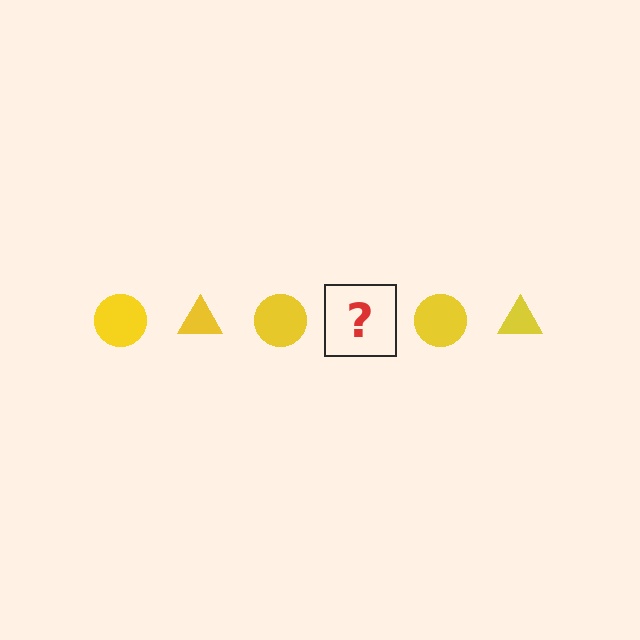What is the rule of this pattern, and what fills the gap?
The rule is that the pattern cycles through circle, triangle shapes in yellow. The gap should be filled with a yellow triangle.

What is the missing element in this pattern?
The missing element is a yellow triangle.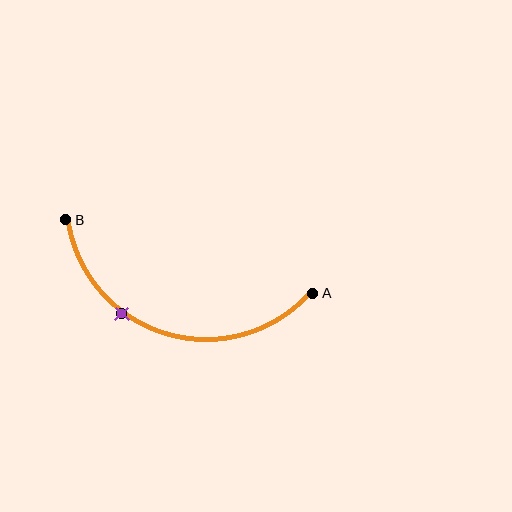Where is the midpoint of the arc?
The arc midpoint is the point on the curve farthest from the straight line joining A and B. It sits below that line.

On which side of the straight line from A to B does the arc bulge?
The arc bulges below the straight line connecting A and B.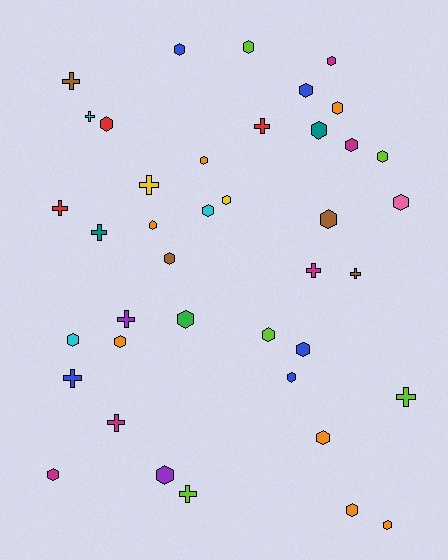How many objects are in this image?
There are 40 objects.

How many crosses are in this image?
There are 13 crosses.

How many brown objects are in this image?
There are 4 brown objects.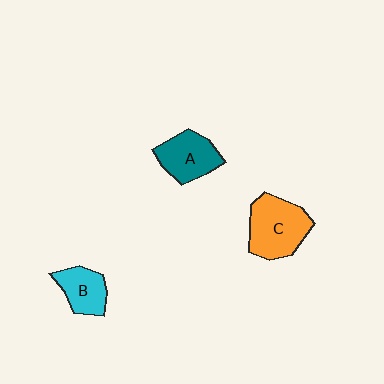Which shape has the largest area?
Shape C (orange).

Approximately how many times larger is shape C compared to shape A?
Approximately 1.3 times.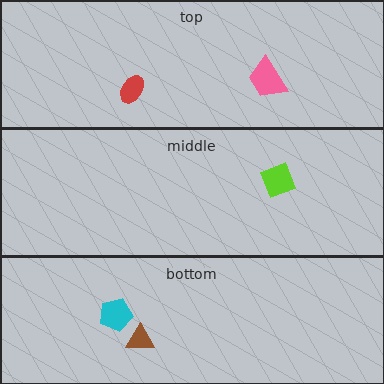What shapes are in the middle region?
The lime square.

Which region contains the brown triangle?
The bottom region.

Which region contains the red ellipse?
The top region.